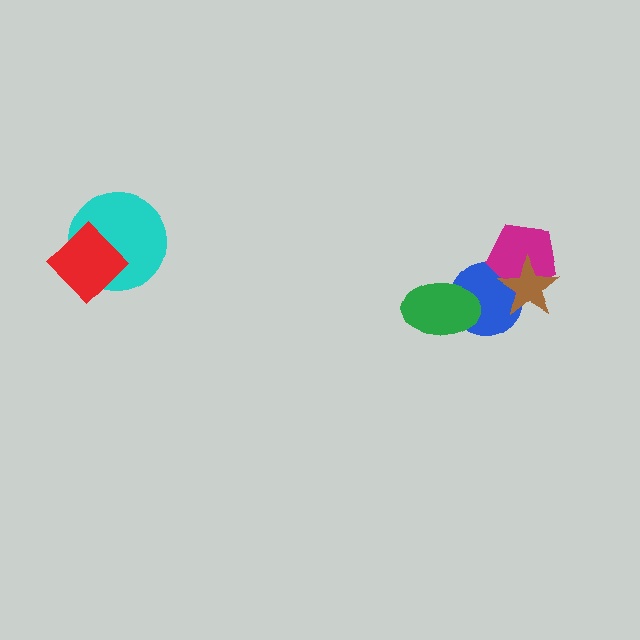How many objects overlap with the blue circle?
3 objects overlap with the blue circle.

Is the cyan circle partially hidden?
Yes, it is partially covered by another shape.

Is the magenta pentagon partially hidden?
Yes, it is partially covered by another shape.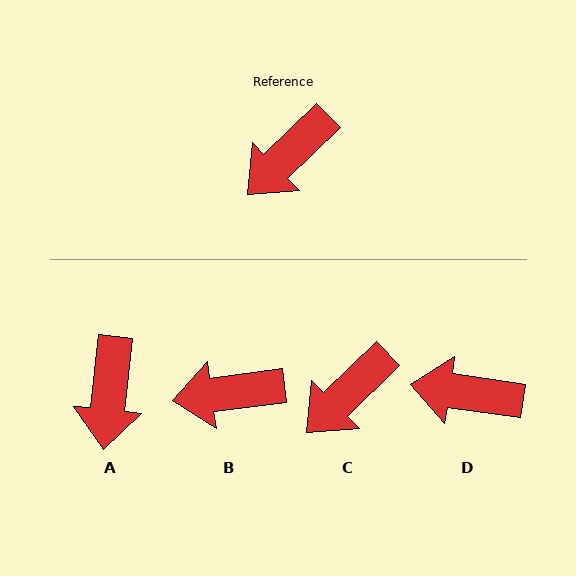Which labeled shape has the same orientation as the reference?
C.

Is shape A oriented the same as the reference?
No, it is off by about 40 degrees.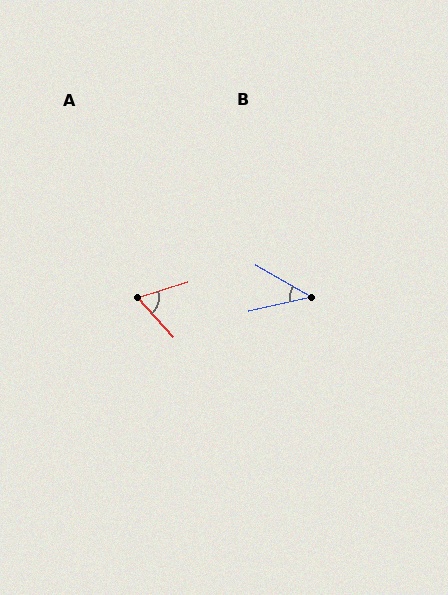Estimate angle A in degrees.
Approximately 65 degrees.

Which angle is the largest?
A, at approximately 65 degrees.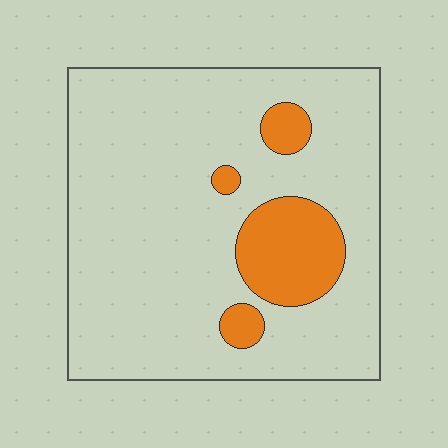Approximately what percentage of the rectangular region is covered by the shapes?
Approximately 15%.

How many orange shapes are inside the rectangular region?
4.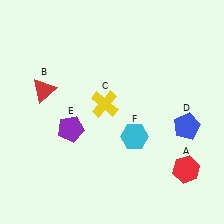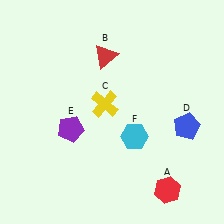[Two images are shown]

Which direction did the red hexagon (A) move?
The red hexagon (A) moved down.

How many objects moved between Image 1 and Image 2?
2 objects moved between the two images.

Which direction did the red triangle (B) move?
The red triangle (B) moved right.